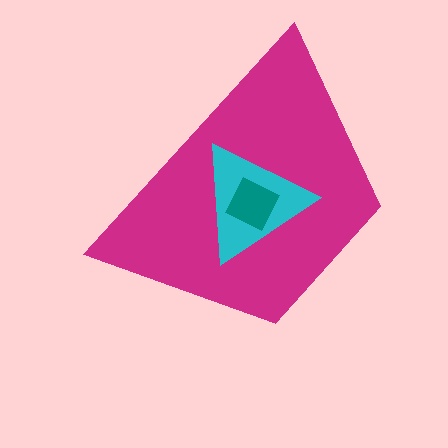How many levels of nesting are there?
3.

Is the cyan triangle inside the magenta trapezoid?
Yes.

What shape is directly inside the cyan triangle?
The teal diamond.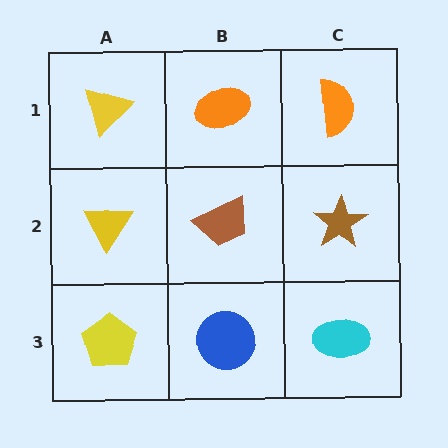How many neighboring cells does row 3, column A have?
2.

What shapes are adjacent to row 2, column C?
An orange semicircle (row 1, column C), a cyan ellipse (row 3, column C), a brown trapezoid (row 2, column B).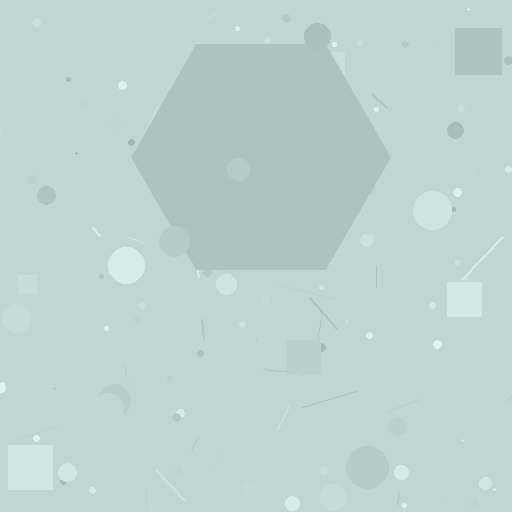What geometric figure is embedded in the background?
A hexagon is embedded in the background.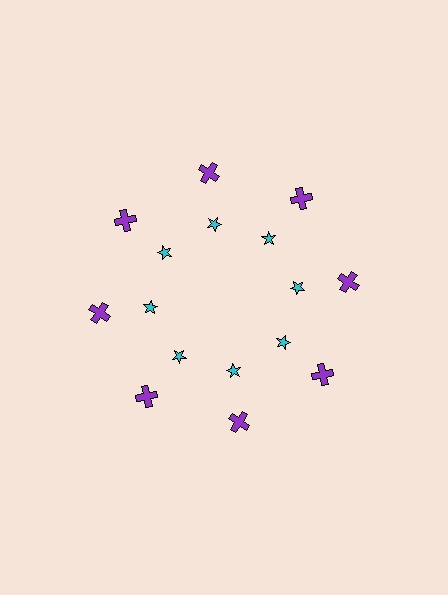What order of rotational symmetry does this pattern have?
This pattern has 8-fold rotational symmetry.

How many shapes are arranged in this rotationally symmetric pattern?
There are 16 shapes, arranged in 8 groups of 2.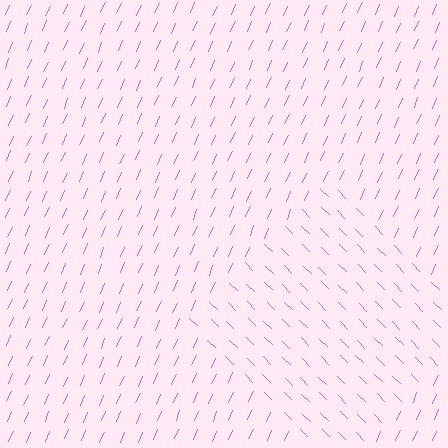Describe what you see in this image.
The image is filled with small pink line segments. A diamond region in the image has lines oriented differently from the surrounding lines, creating a visible texture boundary.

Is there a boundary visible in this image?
Yes, there is a texture boundary formed by a change in line orientation.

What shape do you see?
I see a diamond.